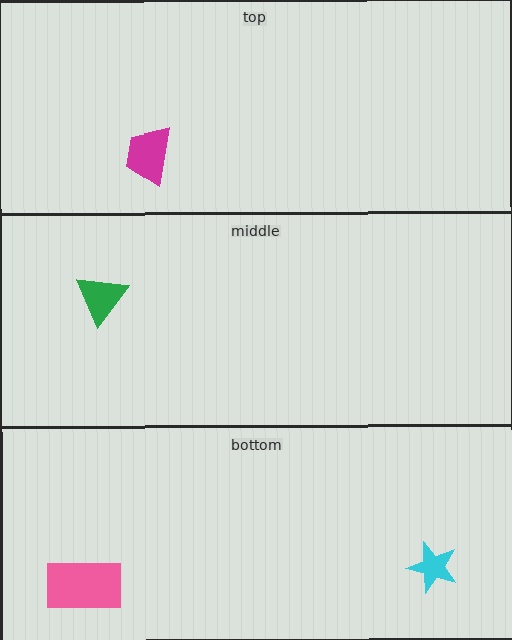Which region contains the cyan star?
The bottom region.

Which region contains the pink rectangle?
The bottom region.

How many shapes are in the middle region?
1.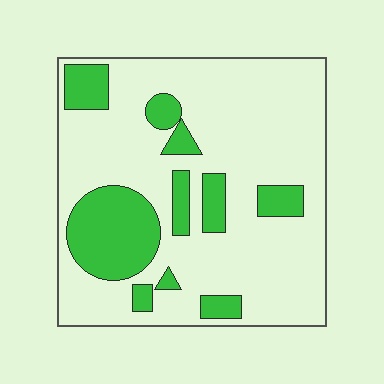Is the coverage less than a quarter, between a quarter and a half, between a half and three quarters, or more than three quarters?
Less than a quarter.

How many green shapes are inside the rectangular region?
10.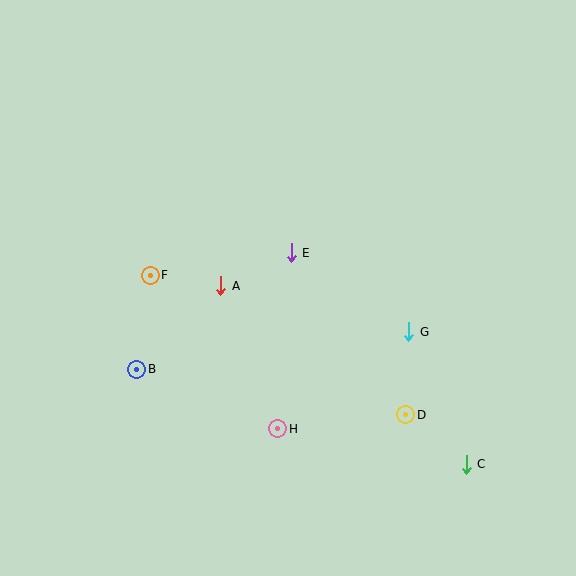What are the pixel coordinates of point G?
Point G is at (409, 332).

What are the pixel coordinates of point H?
Point H is at (278, 429).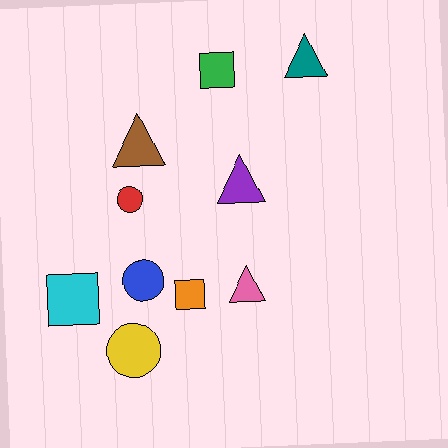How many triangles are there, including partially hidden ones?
There are 4 triangles.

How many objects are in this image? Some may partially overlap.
There are 10 objects.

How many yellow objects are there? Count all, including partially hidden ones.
There is 1 yellow object.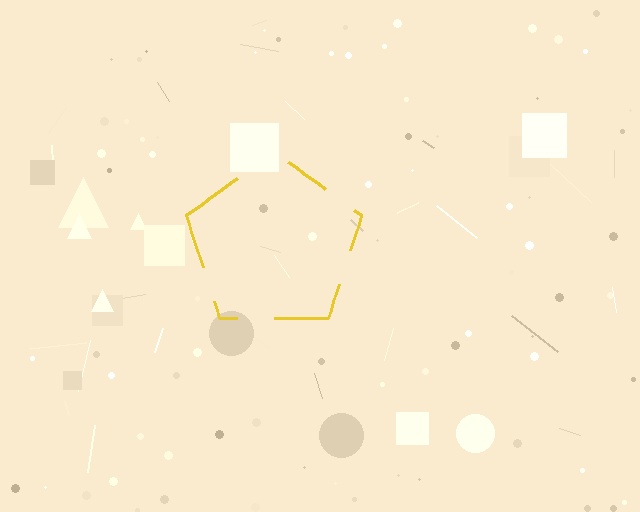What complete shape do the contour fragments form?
The contour fragments form a pentagon.